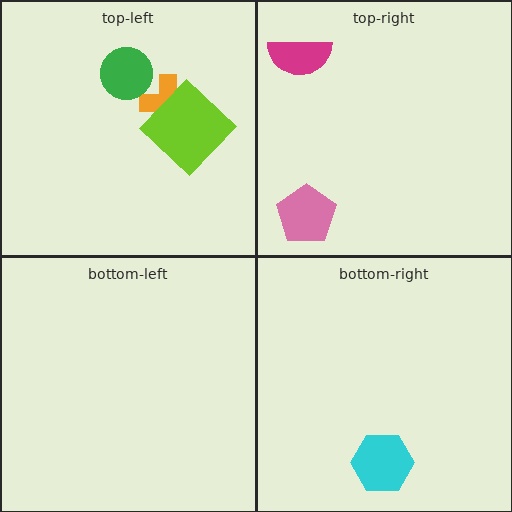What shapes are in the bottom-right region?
The cyan hexagon.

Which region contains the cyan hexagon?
The bottom-right region.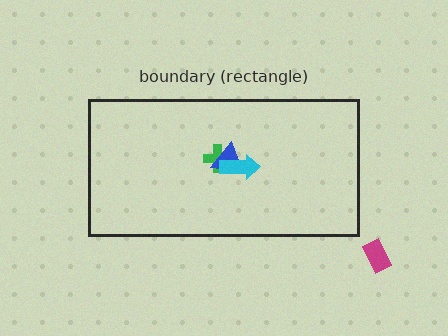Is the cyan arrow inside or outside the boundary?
Inside.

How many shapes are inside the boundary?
3 inside, 1 outside.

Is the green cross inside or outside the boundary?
Inside.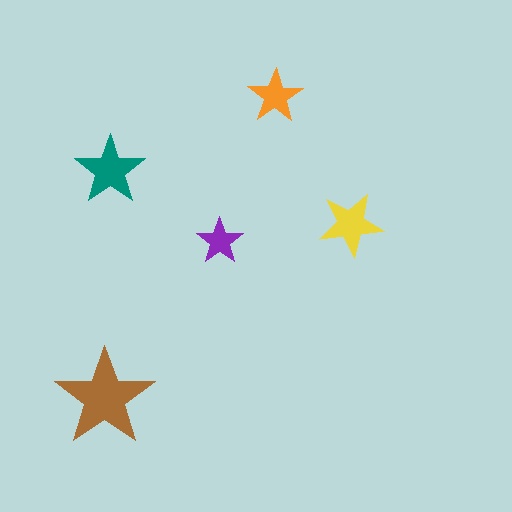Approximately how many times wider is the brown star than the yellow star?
About 1.5 times wider.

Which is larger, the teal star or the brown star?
The brown one.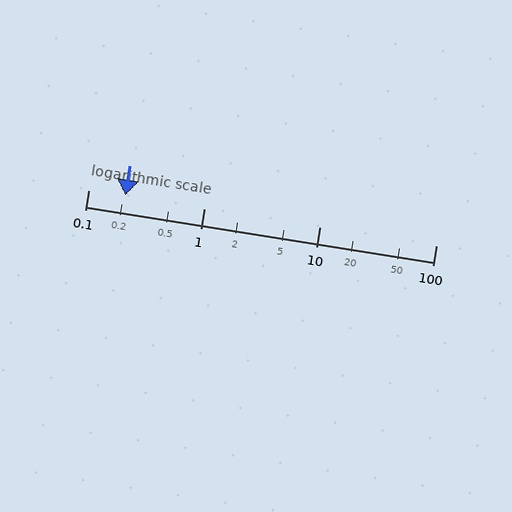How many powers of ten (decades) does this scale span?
The scale spans 3 decades, from 0.1 to 100.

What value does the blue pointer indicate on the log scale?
The pointer indicates approximately 0.21.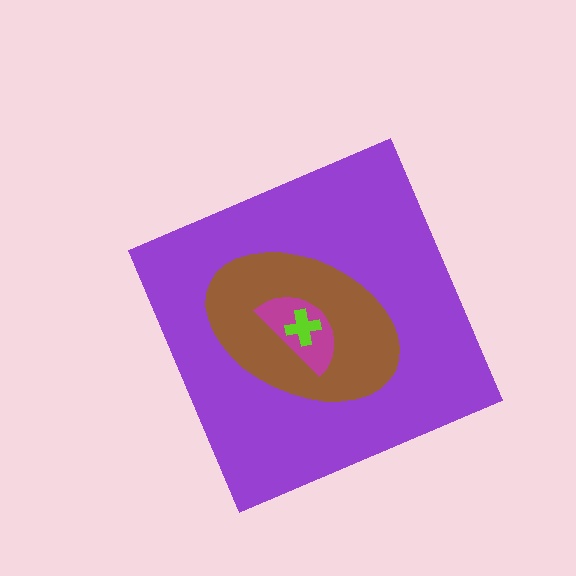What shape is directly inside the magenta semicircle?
The lime cross.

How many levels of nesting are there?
4.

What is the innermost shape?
The lime cross.